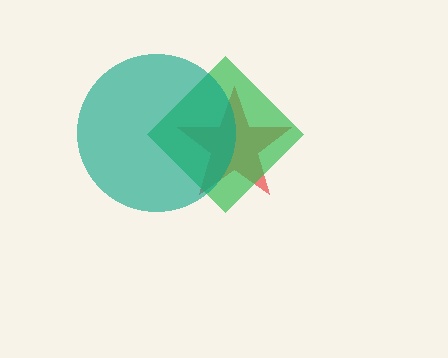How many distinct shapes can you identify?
There are 3 distinct shapes: a red star, a green diamond, a teal circle.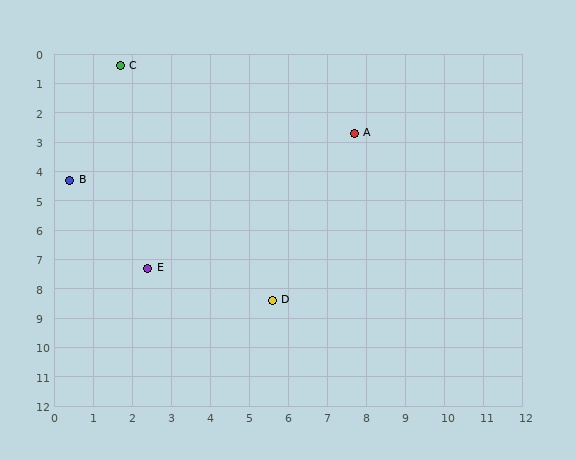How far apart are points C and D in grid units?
Points C and D are about 8.9 grid units apart.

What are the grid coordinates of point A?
Point A is at approximately (7.7, 2.7).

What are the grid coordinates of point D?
Point D is at approximately (5.6, 8.4).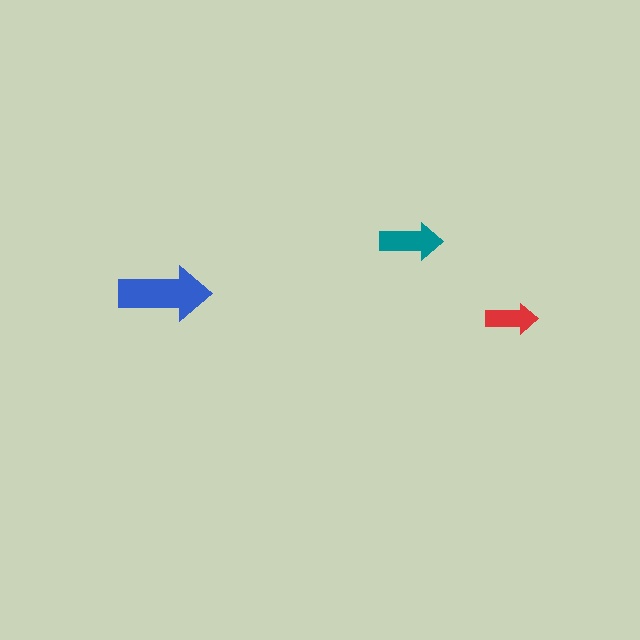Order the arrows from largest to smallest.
the blue one, the teal one, the red one.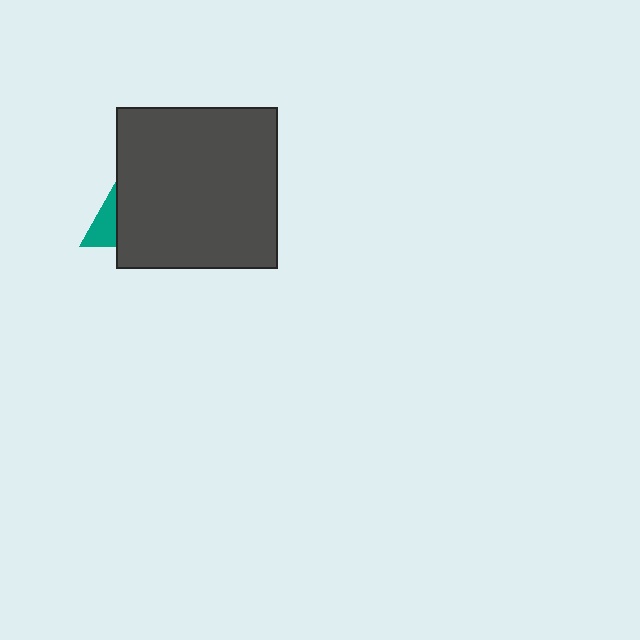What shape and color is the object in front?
The object in front is a dark gray square.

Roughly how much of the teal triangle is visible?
A small part of it is visible (roughly 33%).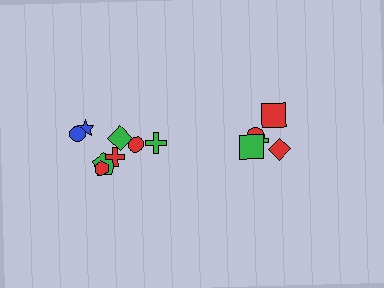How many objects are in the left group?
There are 8 objects.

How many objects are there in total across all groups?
There are 13 objects.